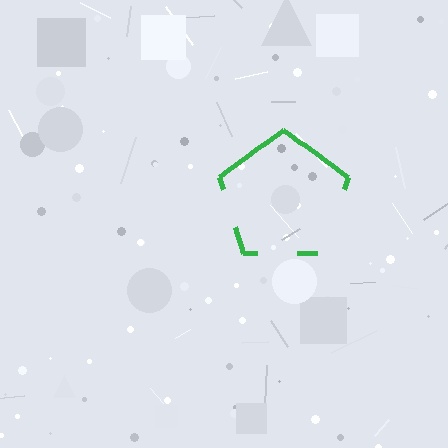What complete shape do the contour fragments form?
The contour fragments form a pentagon.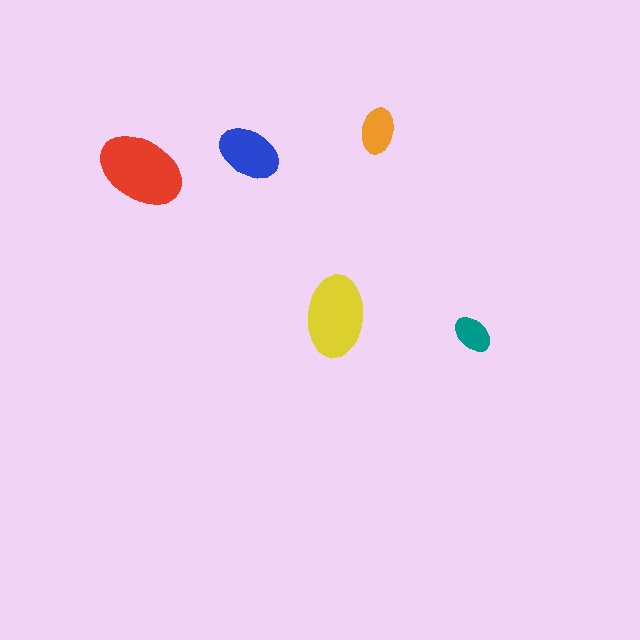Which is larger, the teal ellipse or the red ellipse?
The red one.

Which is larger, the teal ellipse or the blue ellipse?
The blue one.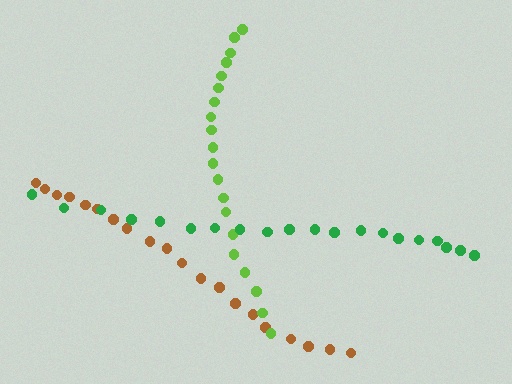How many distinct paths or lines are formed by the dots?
There are 3 distinct paths.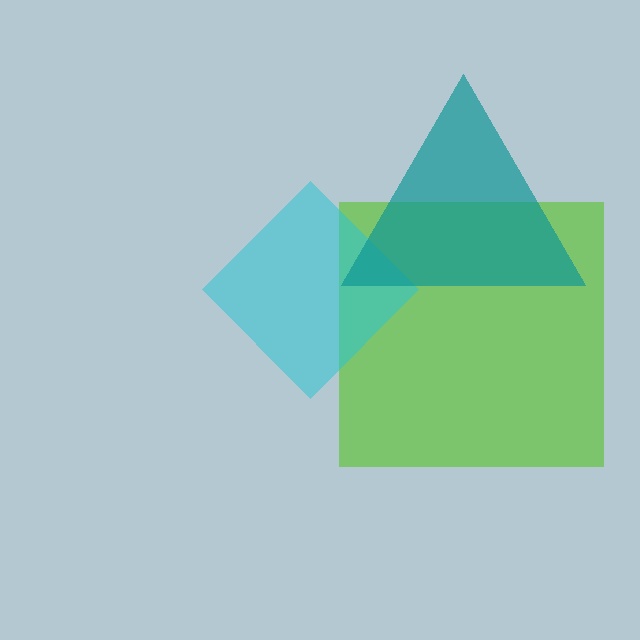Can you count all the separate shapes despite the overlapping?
Yes, there are 3 separate shapes.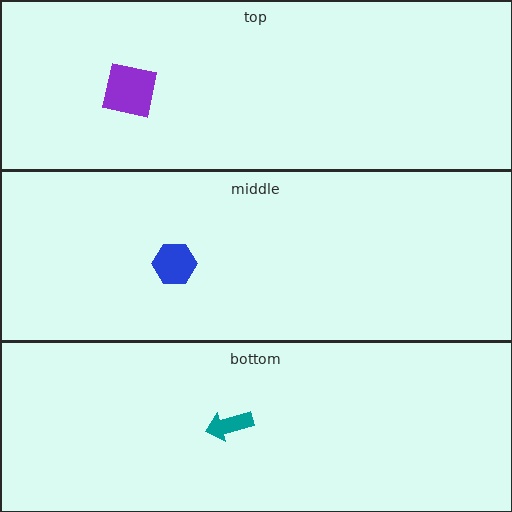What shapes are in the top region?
The purple square.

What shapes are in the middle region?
The blue hexagon.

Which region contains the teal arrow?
The bottom region.